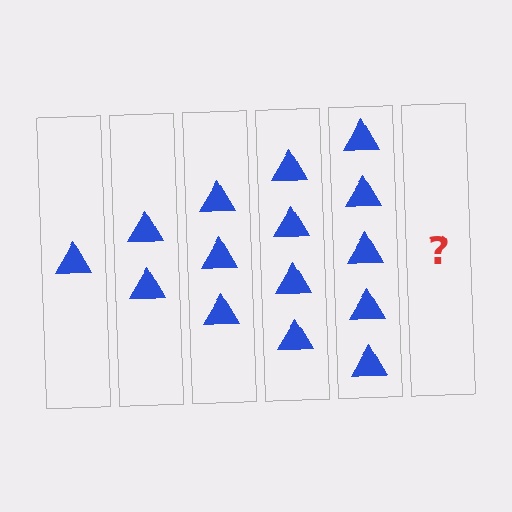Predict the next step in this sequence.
The next step is 6 triangles.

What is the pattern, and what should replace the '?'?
The pattern is that each step adds one more triangle. The '?' should be 6 triangles.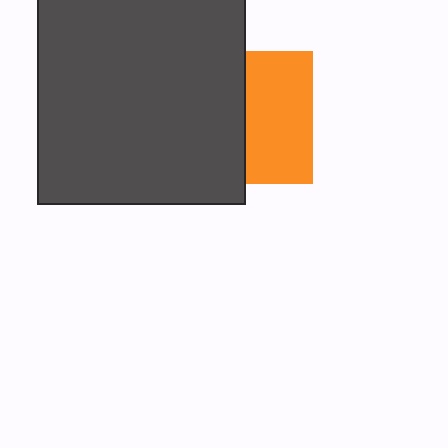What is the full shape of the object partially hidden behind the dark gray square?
The partially hidden object is an orange square.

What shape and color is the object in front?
The object in front is a dark gray square.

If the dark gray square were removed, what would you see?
You would see the complete orange square.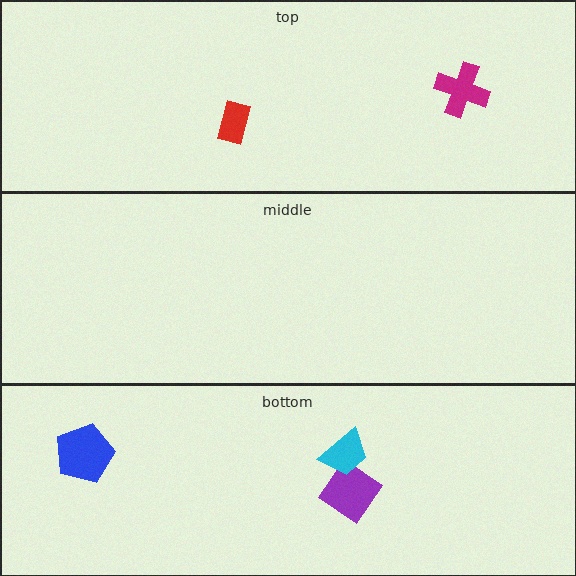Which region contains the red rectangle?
The top region.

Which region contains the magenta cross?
The top region.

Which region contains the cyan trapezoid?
The bottom region.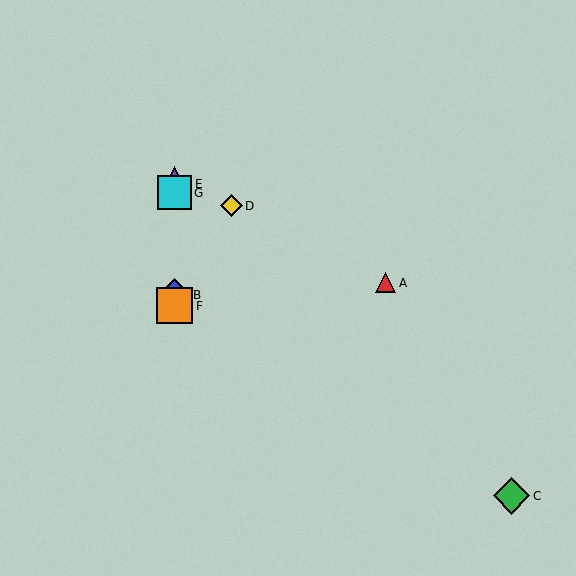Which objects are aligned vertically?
Objects B, E, F, G are aligned vertically.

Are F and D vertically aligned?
No, F is at x≈174 and D is at x≈231.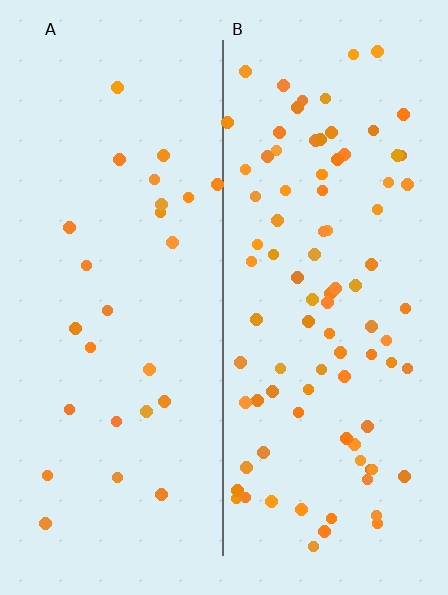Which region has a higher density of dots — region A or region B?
B (the right).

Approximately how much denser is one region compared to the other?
Approximately 3.5× — region B over region A.